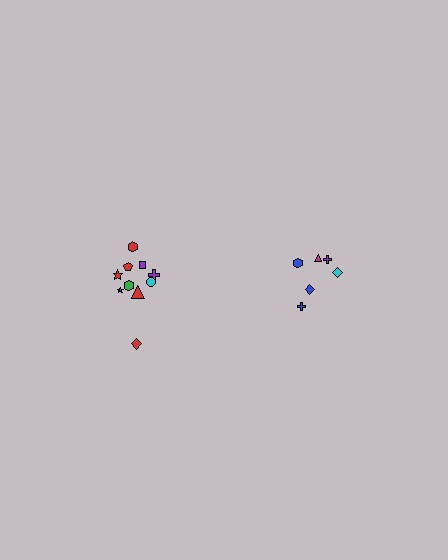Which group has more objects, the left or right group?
The left group.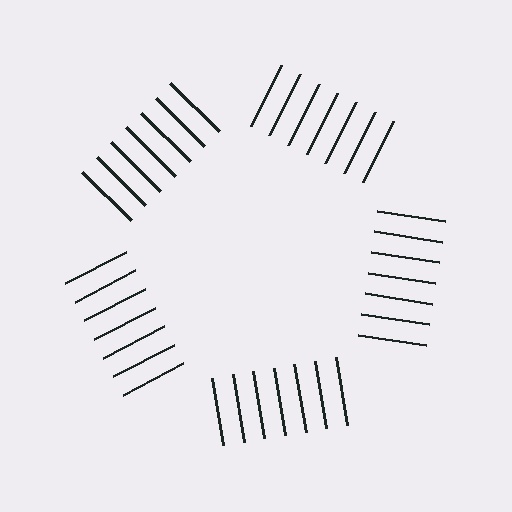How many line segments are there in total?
35 — 7 along each of the 5 edges.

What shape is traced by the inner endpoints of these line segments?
An illusory pentagon — the line segments terminate on its edges but no continuous stroke is drawn.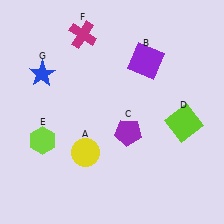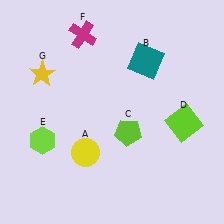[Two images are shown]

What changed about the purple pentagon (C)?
In Image 1, C is purple. In Image 2, it changed to lime.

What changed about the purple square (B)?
In Image 1, B is purple. In Image 2, it changed to teal.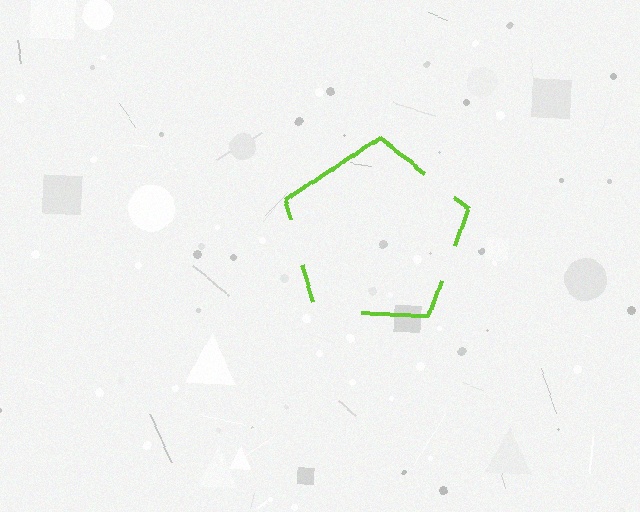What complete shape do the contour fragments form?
The contour fragments form a pentagon.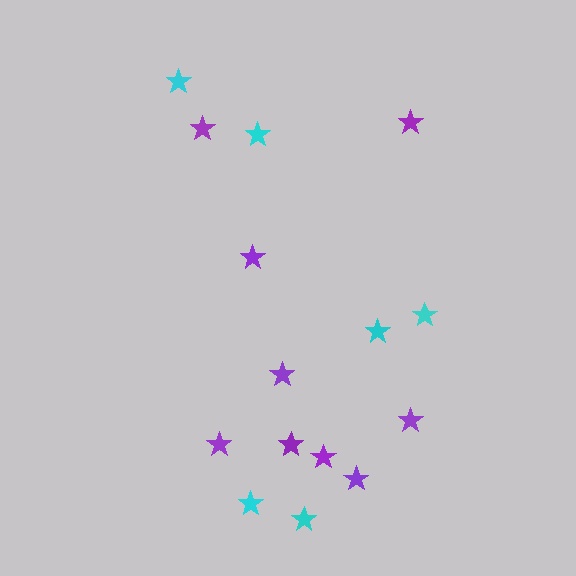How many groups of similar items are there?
There are 2 groups: one group of purple stars (9) and one group of cyan stars (6).